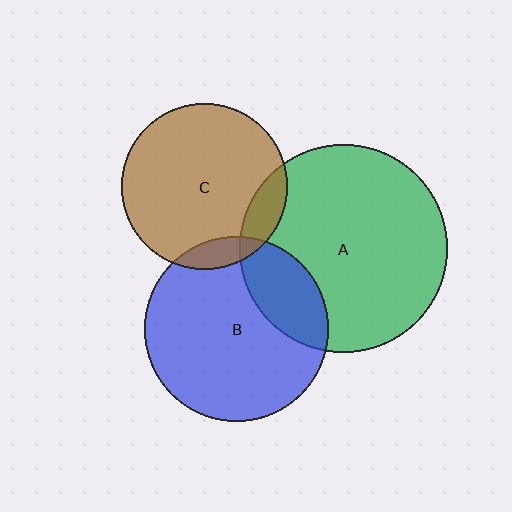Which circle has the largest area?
Circle A (green).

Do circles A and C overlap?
Yes.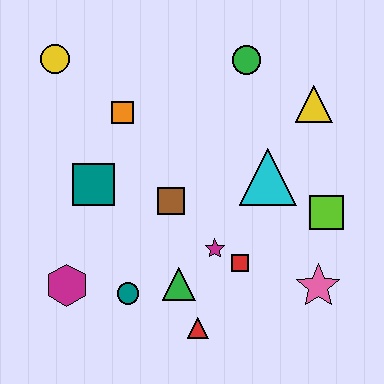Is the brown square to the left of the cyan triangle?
Yes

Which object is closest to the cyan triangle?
The lime square is closest to the cyan triangle.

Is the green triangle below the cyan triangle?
Yes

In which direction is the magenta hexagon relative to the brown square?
The magenta hexagon is to the left of the brown square.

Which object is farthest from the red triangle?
The yellow circle is farthest from the red triangle.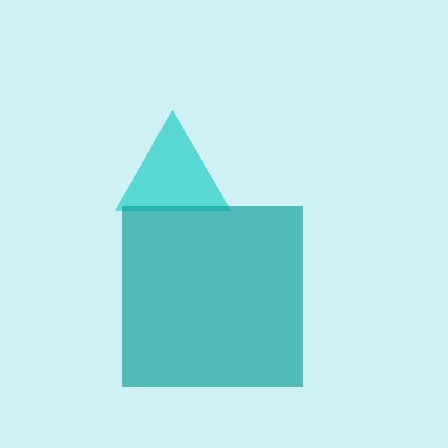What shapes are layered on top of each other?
The layered shapes are: a cyan triangle, a teal square.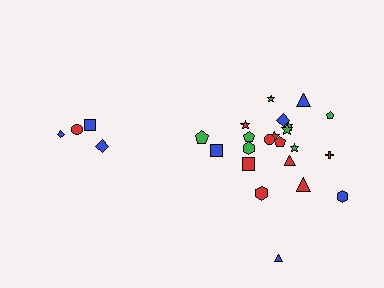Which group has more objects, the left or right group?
The right group.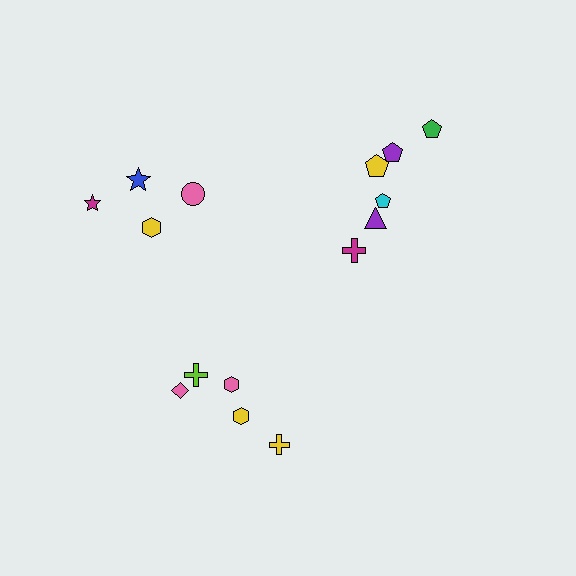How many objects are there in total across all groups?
There are 15 objects.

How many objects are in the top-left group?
There are 4 objects.